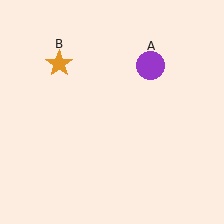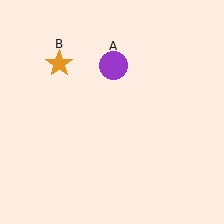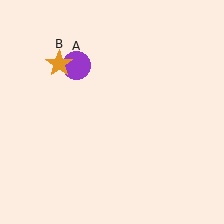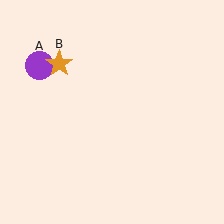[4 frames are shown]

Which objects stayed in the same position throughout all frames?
Orange star (object B) remained stationary.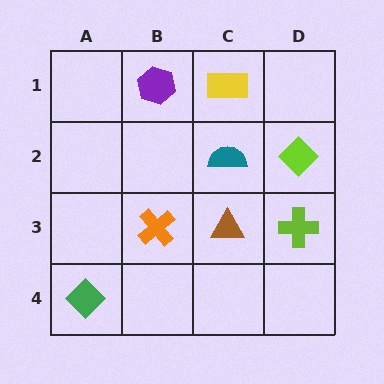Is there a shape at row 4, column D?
No, that cell is empty.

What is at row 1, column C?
A yellow rectangle.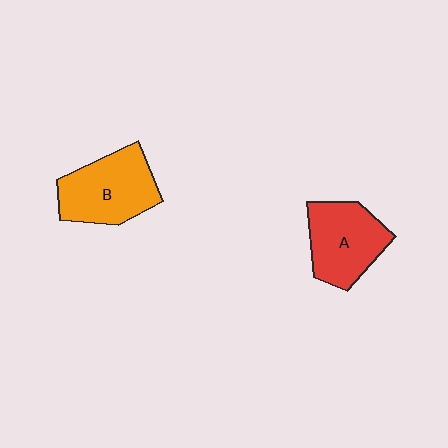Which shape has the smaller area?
Shape A (red).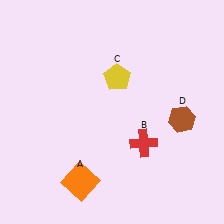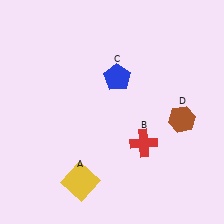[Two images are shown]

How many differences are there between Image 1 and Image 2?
There are 2 differences between the two images.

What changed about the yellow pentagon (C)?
In Image 1, C is yellow. In Image 2, it changed to blue.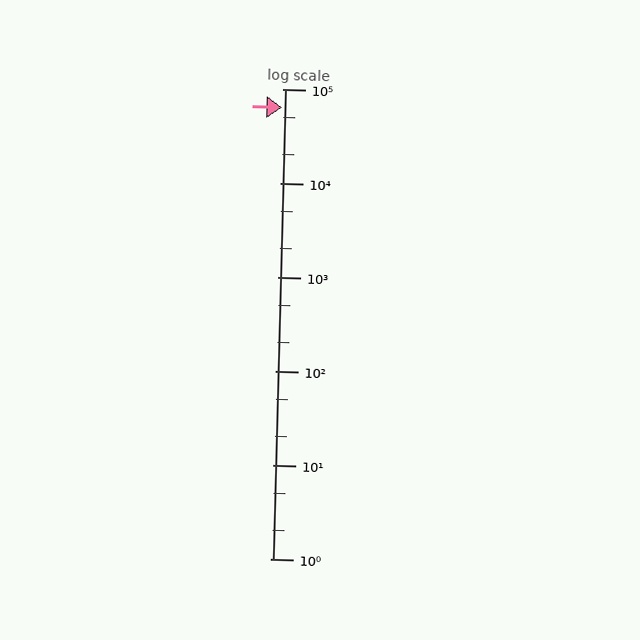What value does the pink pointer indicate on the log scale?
The pointer indicates approximately 64000.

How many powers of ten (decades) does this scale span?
The scale spans 5 decades, from 1 to 100000.